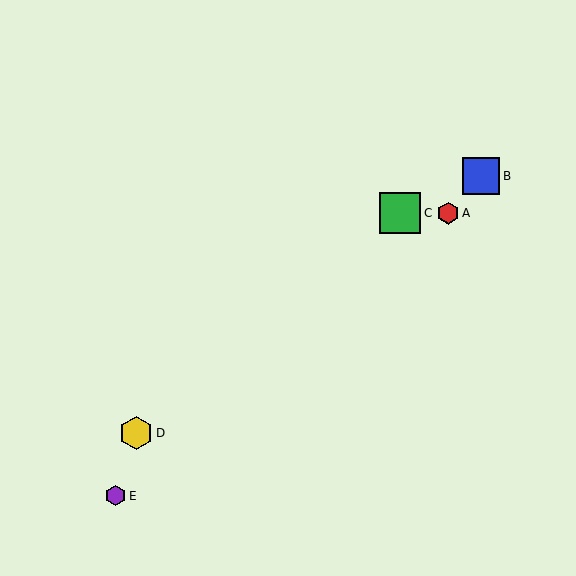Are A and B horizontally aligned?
No, A is at y≈213 and B is at y≈176.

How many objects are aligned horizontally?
2 objects (A, C) are aligned horizontally.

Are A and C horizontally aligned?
Yes, both are at y≈213.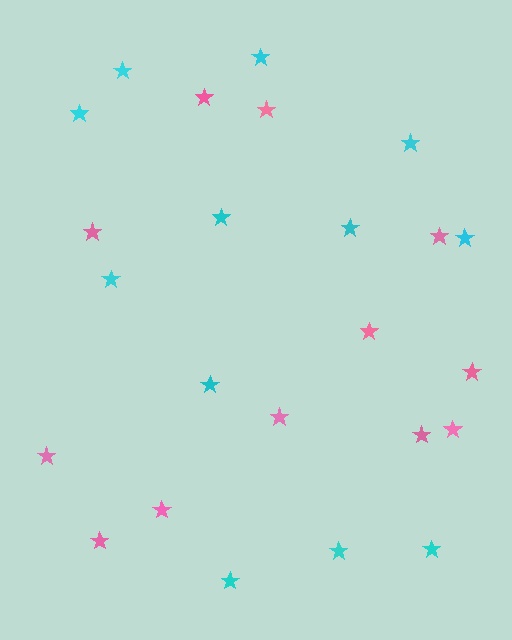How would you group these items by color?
There are 2 groups: one group of pink stars (12) and one group of cyan stars (12).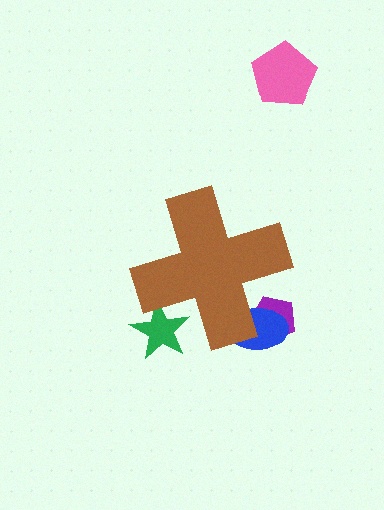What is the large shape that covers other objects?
A brown cross.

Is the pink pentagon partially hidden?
No, the pink pentagon is fully visible.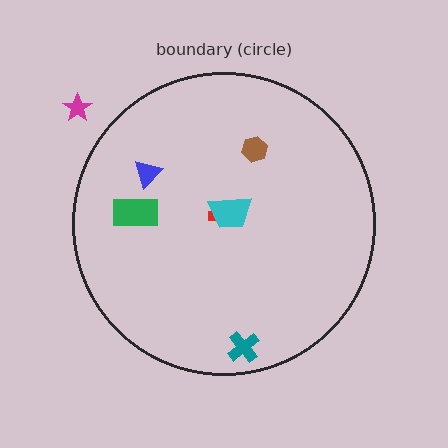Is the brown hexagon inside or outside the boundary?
Inside.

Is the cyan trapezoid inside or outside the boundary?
Inside.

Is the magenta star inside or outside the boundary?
Outside.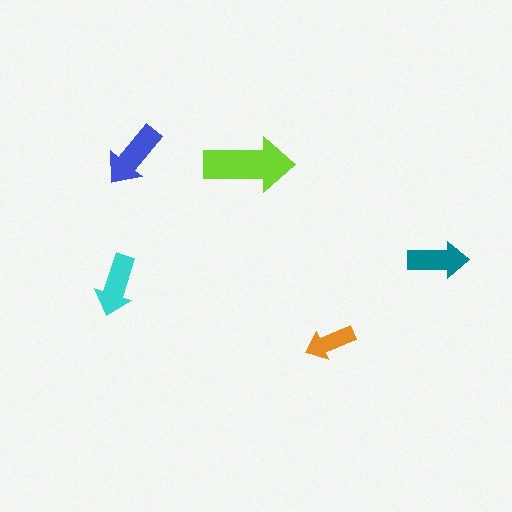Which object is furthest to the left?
The cyan arrow is leftmost.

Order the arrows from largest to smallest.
the lime one, the blue one, the cyan one, the teal one, the orange one.